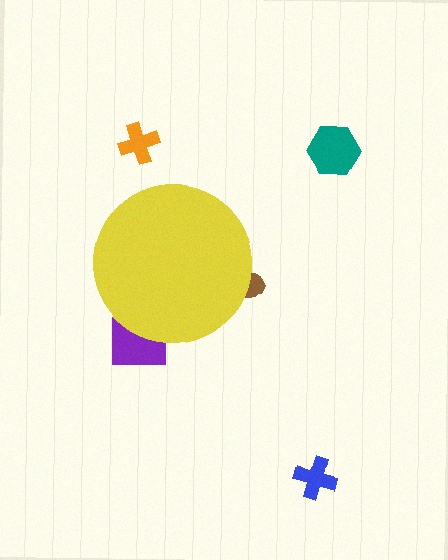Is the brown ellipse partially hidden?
Yes, the brown ellipse is partially hidden behind the yellow circle.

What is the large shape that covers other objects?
A yellow circle.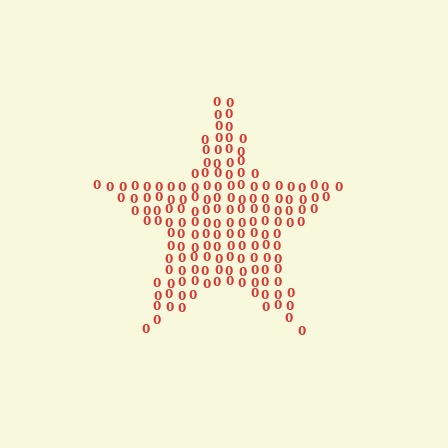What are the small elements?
The small elements are digit 0's.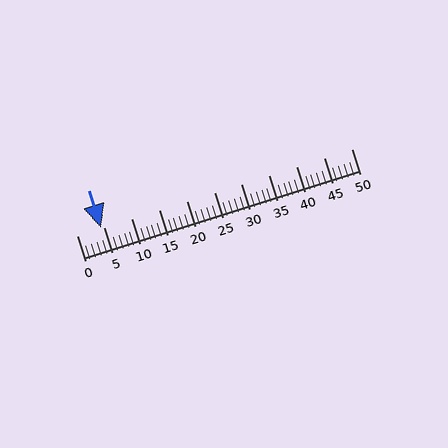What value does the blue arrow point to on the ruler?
The blue arrow points to approximately 4.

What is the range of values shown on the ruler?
The ruler shows values from 0 to 50.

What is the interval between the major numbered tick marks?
The major tick marks are spaced 5 units apart.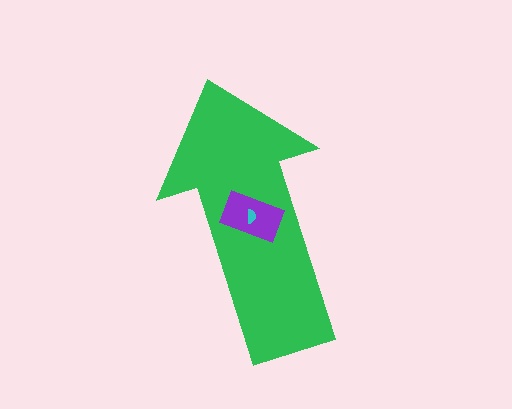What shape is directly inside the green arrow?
The purple rectangle.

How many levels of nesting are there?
3.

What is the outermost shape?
The green arrow.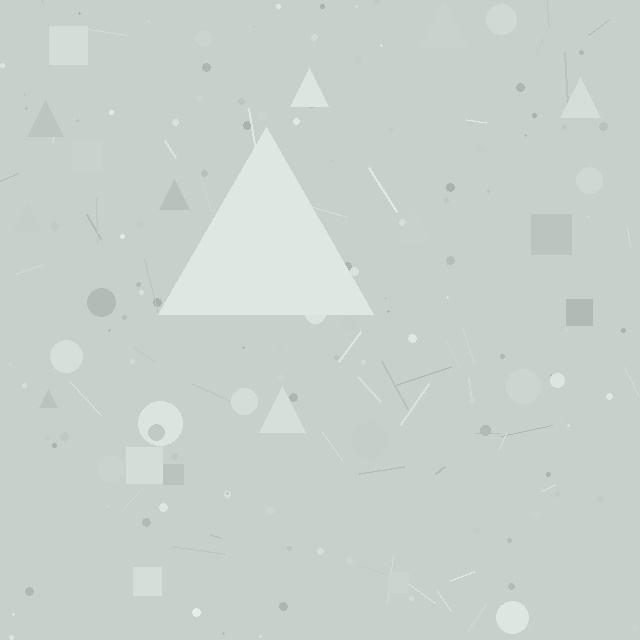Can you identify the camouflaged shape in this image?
The camouflaged shape is a triangle.